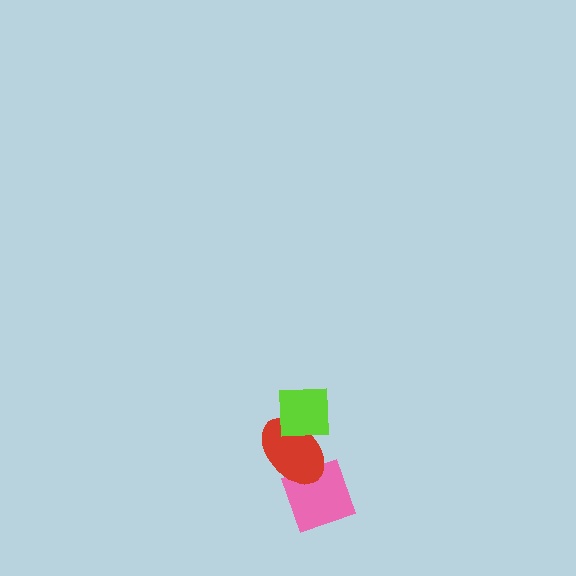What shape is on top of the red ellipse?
The lime square is on top of the red ellipse.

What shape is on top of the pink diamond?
The red ellipse is on top of the pink diamond.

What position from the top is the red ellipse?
The red ellipse is 2nd from the top.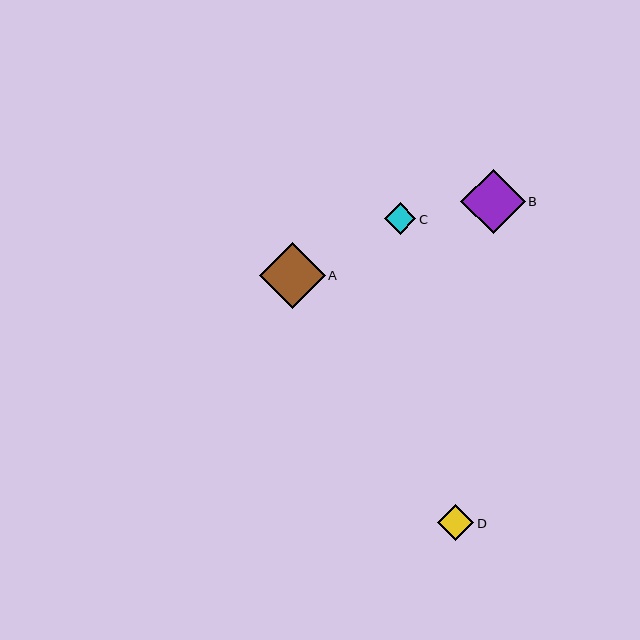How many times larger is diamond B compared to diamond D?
Diamond B is approximately 1.8 times the size of diamond D.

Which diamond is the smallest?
Diamond C is the smallest with a size of approximately 32 pixels.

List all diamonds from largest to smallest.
From largest to smallest: A, B, D, C.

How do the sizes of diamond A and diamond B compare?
Diamond A and diamond B are approximately the same size.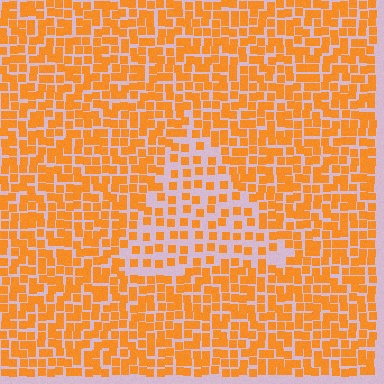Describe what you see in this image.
The image contains small orange elements arranged at two different densities. A triangle-shaped region is visible where the elements are less densely packed than the surrounding area.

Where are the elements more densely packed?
The elements are more densely packed outside the triangle boundary.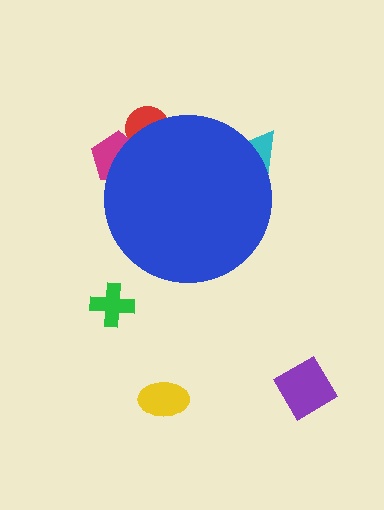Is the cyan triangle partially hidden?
Yes, the cyan triangle is partially hidden behind the blue circle.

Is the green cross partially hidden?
No, the green cross is fully visible.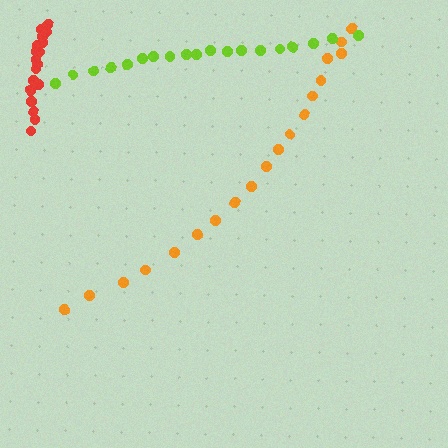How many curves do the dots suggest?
There are 3 distinct paths.